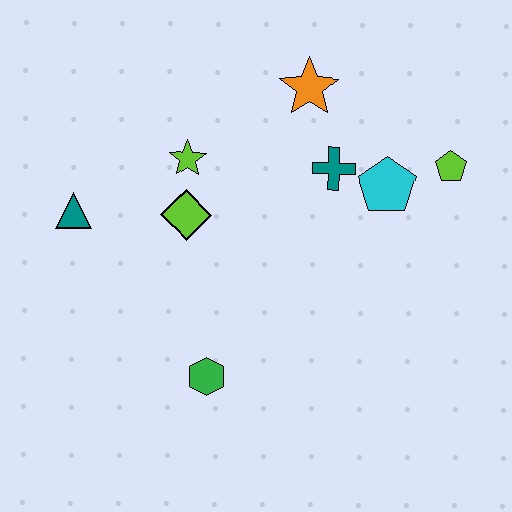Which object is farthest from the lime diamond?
The lime pentagon is farthest from the lime diamond.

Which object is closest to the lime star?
The lime diamond is closest to the lime star.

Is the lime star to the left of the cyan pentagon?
Yes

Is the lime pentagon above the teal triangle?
Yes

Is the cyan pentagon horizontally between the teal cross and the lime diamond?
No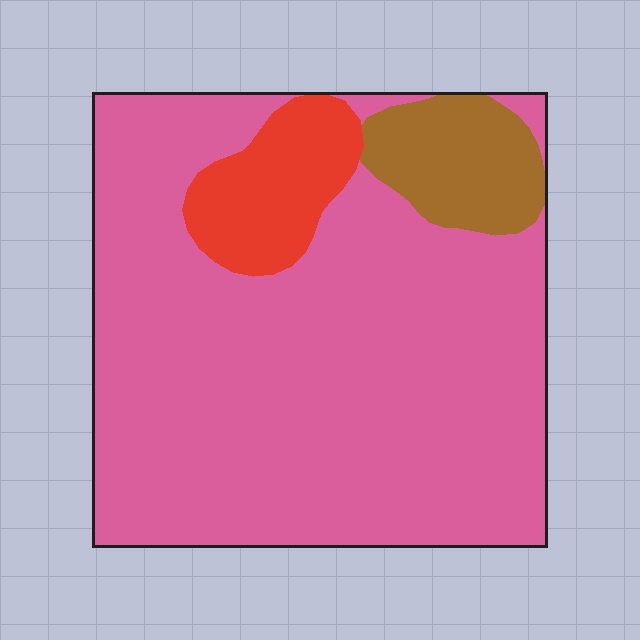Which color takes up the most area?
Pink, at roughly 80%.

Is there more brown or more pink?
Pink.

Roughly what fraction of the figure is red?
Red takes up about one tenth (1/10) of the figure.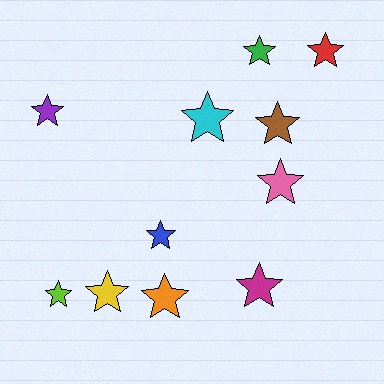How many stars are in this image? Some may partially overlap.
There are 11 stars.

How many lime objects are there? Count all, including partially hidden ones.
There is 1 lime object.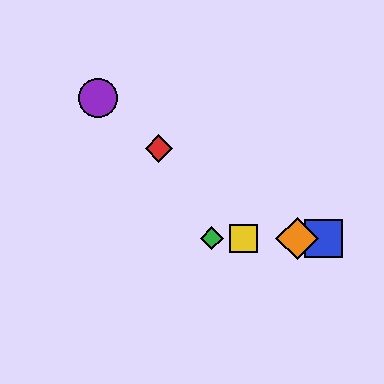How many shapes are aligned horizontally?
4 shapes (the blue square, the green diamond, the yellow square, the orange diamond) are aligned horizontally.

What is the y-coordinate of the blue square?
The blue square is at y≈238.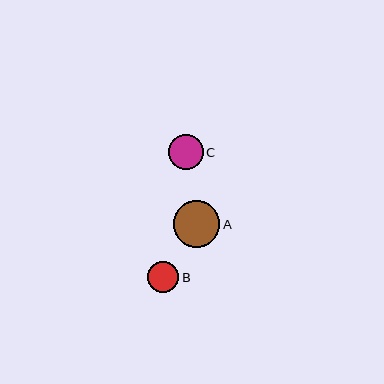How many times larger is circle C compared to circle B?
Circle C is approximately 1.1 times the size of circle B.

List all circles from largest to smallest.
From largest to smallest: A, C, B.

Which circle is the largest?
Circle A is the largest with a size of approximately 46 pixels.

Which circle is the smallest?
Circle B is the smallest with a size of approximately 31 pixels.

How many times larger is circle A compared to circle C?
Circle A is approximately 1.3 times the size of circle C.